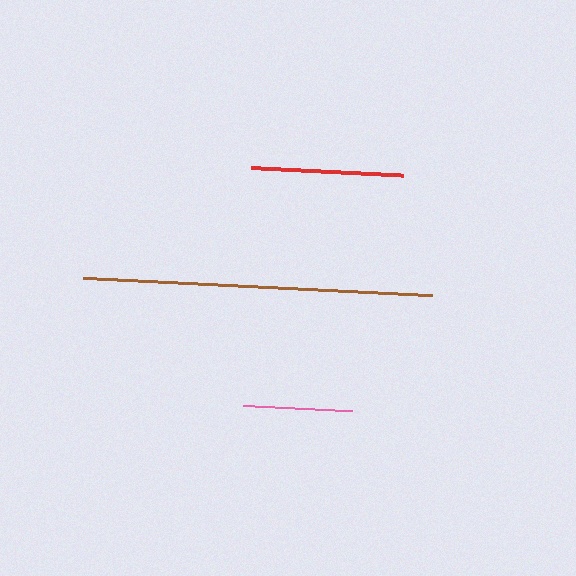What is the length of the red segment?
The red segment is approximately 152 pixels long.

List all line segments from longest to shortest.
From longest to shortest: brown, red, pink.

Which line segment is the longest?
The brown line is the longest at approximately 349 pixels.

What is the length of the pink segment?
The pink segment is approximately 109 pixels long.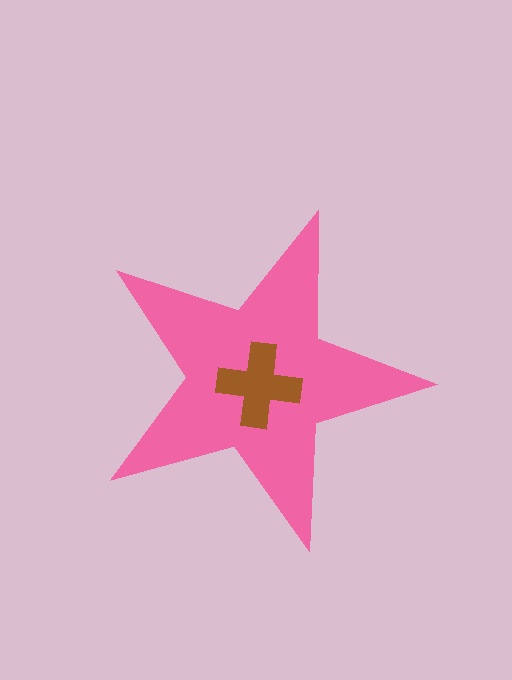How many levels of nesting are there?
2.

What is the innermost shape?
The brown cross.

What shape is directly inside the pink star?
The brown cross.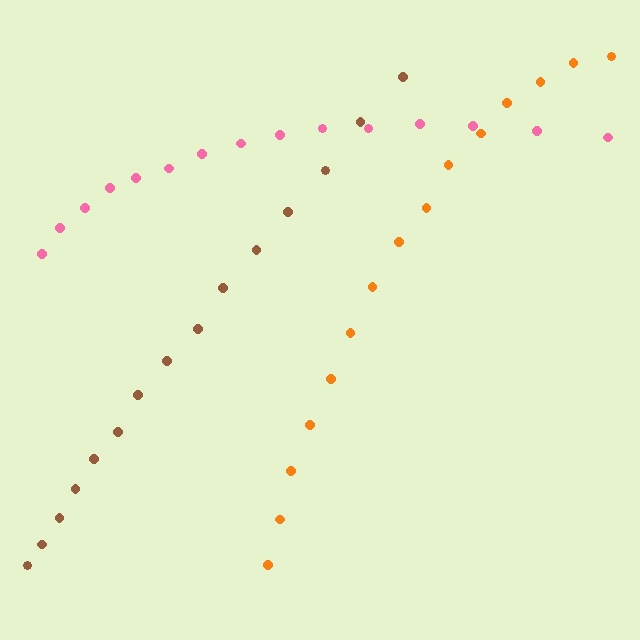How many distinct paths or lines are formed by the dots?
There are 3 distinct paths.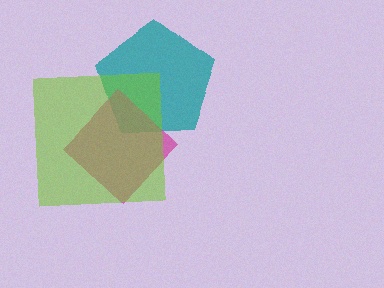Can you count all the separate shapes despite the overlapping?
Yes, there are 3 separate shapes.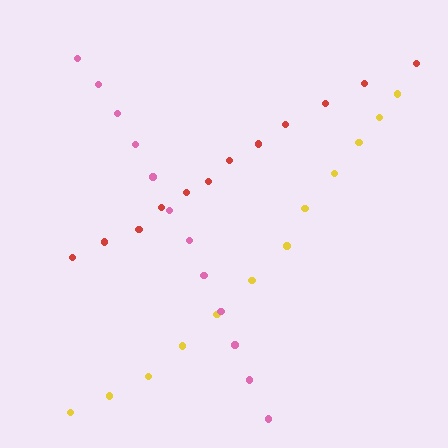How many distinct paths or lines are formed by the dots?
There are 3 distinct paths.